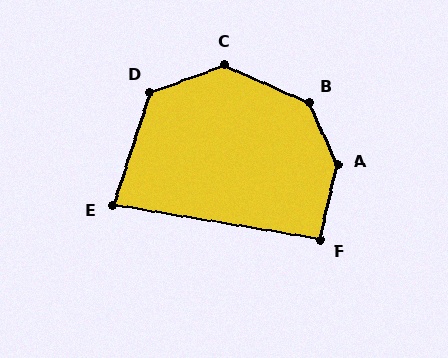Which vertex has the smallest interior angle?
E, at approximately 82 degrees.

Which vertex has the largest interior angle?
A, at approximately 143 degrees.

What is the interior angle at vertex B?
Approximately 139 degrees (obtuse).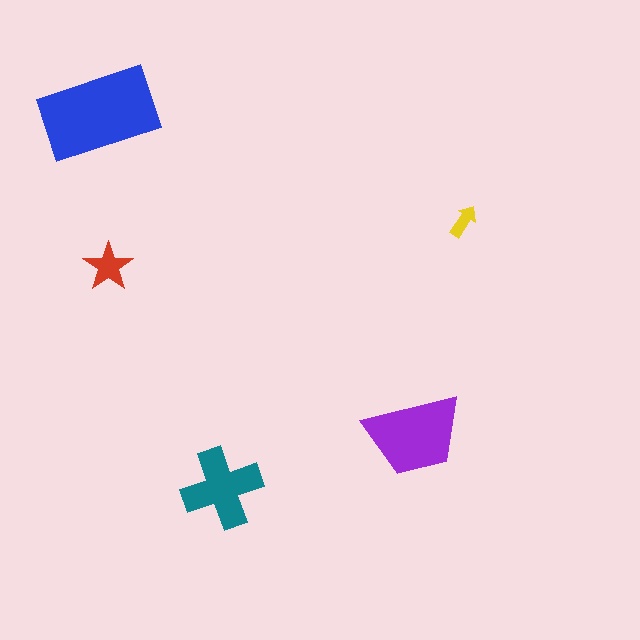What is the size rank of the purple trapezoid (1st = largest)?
2nd.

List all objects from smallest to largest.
The yellow arrow, the red star, the teal cross, the purple trapezoid, the blue rectangle.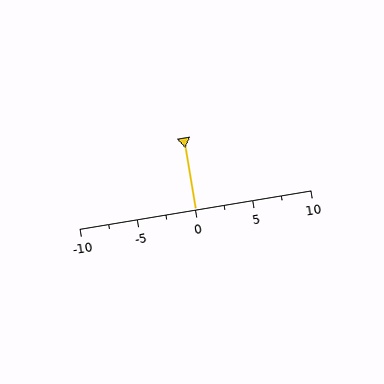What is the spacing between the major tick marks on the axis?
The major ticks are spaced 5 apart.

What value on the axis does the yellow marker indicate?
The marker indicates approximately 0.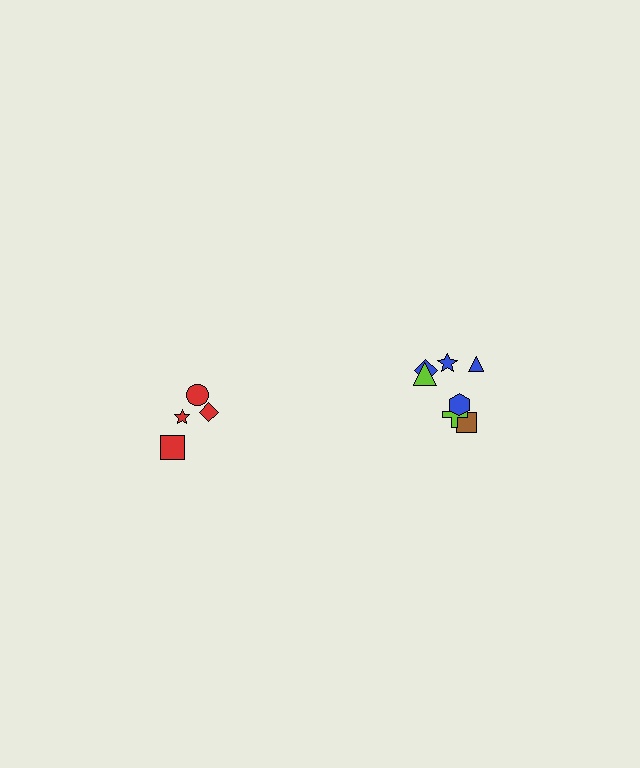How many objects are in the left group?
There are 4 objects.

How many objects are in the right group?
There are 7 objects.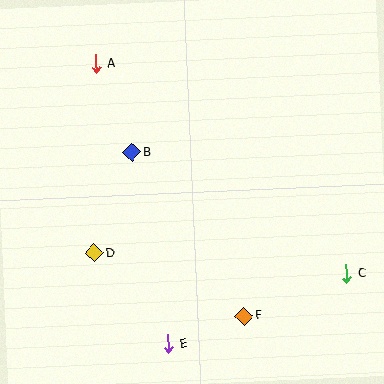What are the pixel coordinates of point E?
Point E is at (168, 344).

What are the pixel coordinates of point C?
Point C is at (346, 273).